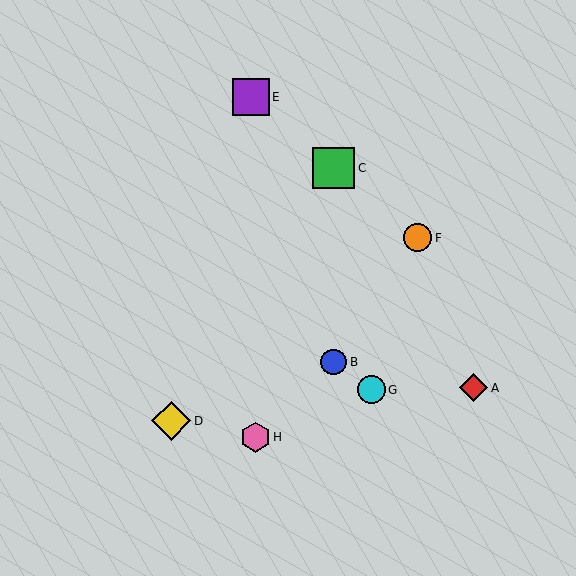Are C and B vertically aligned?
Yes, both are at x≈334.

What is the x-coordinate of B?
Object B is at x≈334.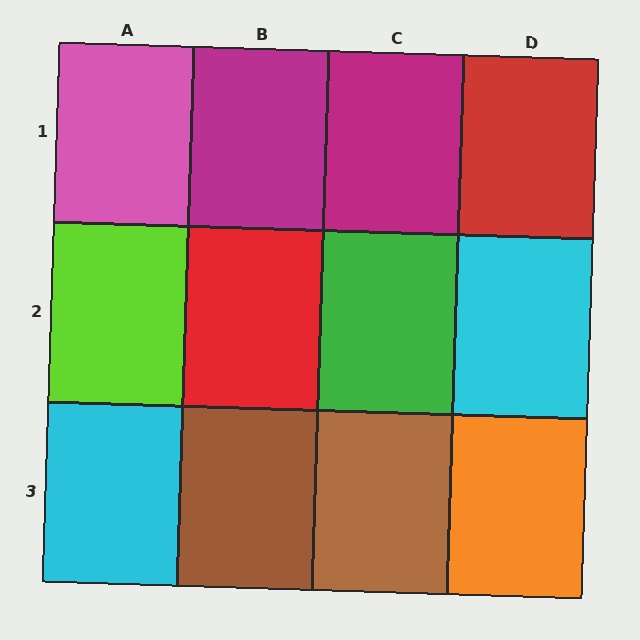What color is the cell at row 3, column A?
Cyan.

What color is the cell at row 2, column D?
Cyan.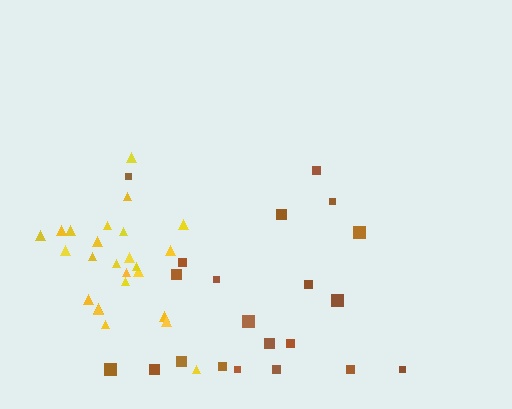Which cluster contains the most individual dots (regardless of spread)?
Yellow (25).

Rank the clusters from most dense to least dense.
yellow, brown.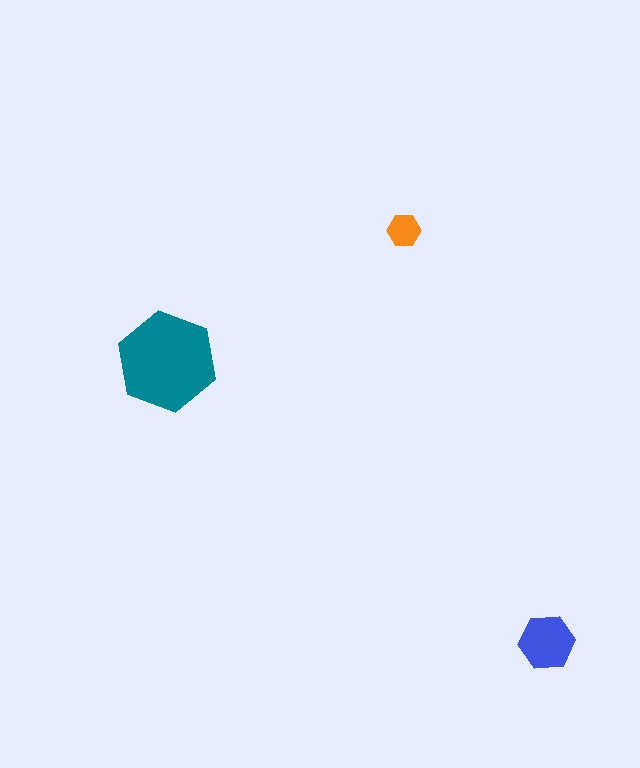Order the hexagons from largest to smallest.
the teal one, the blue one, the orange one.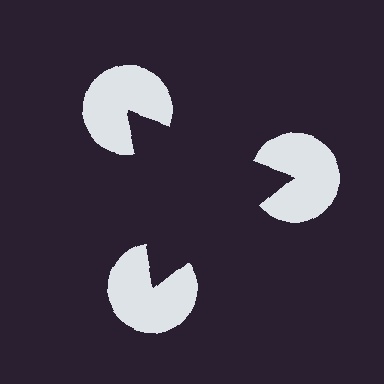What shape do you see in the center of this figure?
An illusory triangle — its edges are inferred from the aligned wedge cuts in the pac-man discs, not physically drawn.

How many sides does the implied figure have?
3 sides.